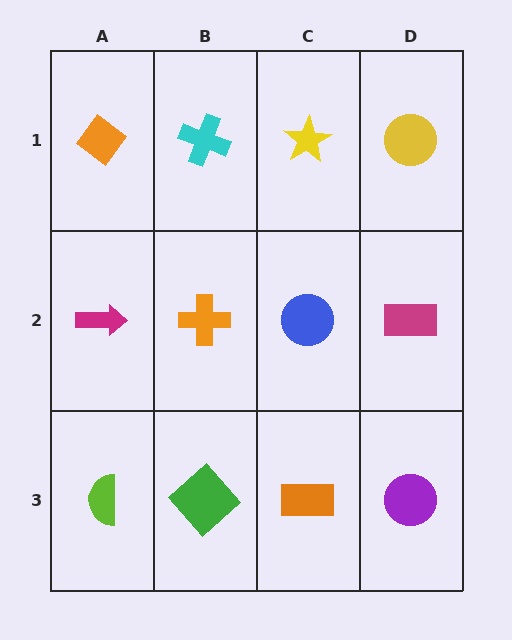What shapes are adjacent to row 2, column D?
A yellow circle (row 1, column D), a purple circle (row 3, column D), a blue circle (row 2, column C).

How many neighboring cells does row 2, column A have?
3.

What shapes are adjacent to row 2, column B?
A cyan cross (row 1, column B), a green diamond (row 3, column B), a magenta arrow (row 2, column A), a blue circle (row 2, column C).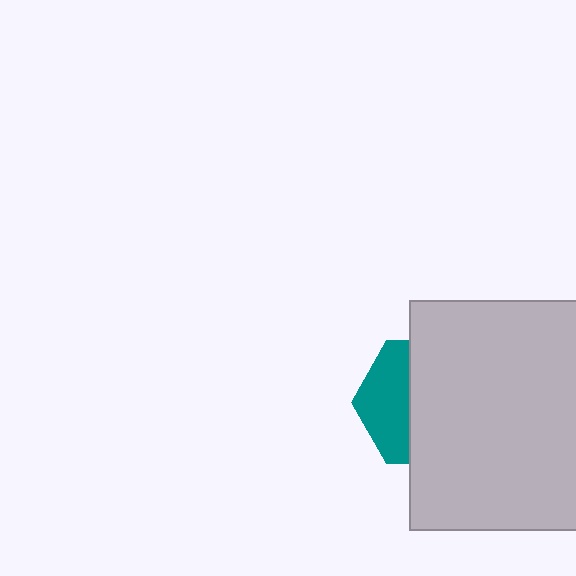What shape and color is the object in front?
The object in front is a light gray square.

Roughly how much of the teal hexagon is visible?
A small part of it is visible (roughly 38%).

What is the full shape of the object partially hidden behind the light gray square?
The partially hidden object is a teal hexagon.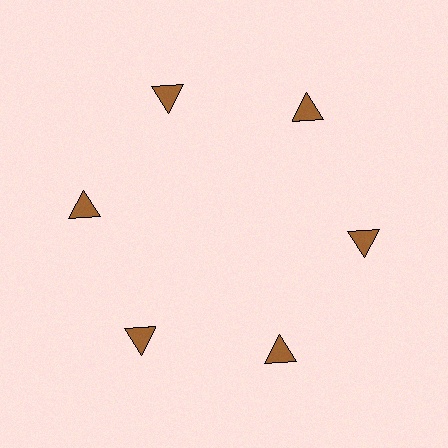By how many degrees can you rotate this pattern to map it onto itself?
The pattern maps onto itself every 60 degrees of rotation.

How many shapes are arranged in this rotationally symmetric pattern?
There are 6 shapes, arranged in 6 groups of 1.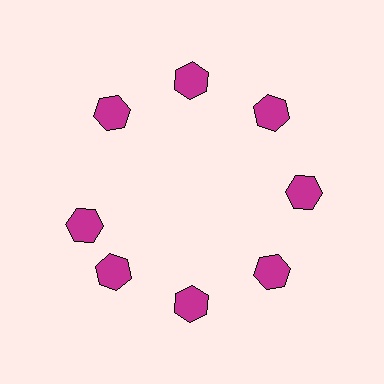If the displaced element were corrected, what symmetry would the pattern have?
It would have 8-fold rotational symmetry — the pattern would map onto itself every 45 degrees.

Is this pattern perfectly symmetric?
No. The 8 magenta hexagons are arranged in a ring, but one element near the 9 o'clock position is rotated out of alignment along the ring, breaking the 8-fold rotational symmetry.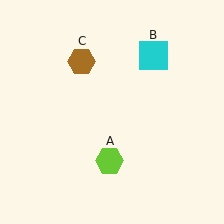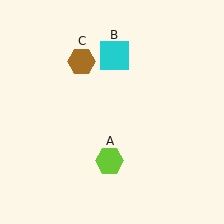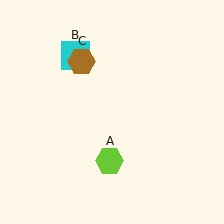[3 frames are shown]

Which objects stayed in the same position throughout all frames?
Lime hexagon (object A) and brown hexagon (object C) remained stationary.